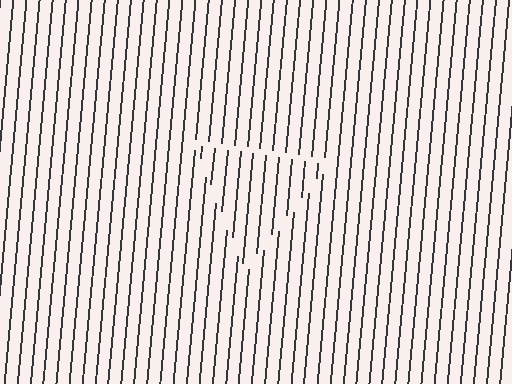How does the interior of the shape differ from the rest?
The interior of the shape contains the same grating, shifted by half a period — the contour is defined by the phase discontinuity where line-ends from the inner and outer gratings abut.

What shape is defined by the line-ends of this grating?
An illusory triangle. The interior of the shape contains the same grating, shifted by half a period — the contour is defined by the phase discontinuity where line-ends from the inner and outer gratings abut.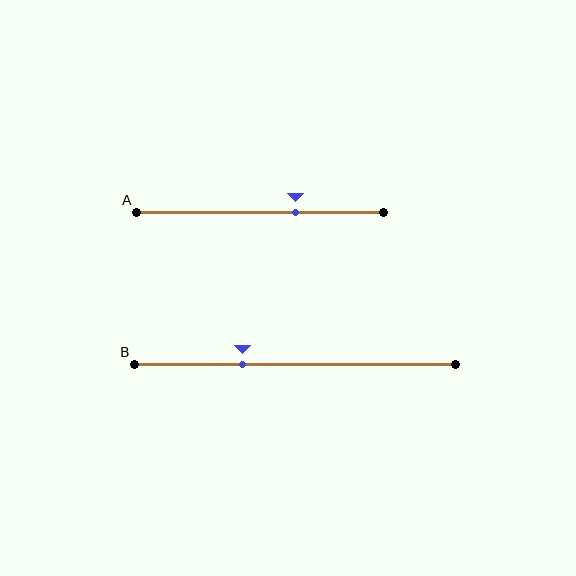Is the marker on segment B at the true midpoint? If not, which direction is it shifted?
No, the marker on segment B is shifted to the left by about 17% of the segment length.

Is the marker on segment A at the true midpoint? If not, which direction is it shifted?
No, the marker on segment A is shifted to the right by about 15% of the segment length.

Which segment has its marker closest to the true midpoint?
Segment A has its marker closest to the true midpoint.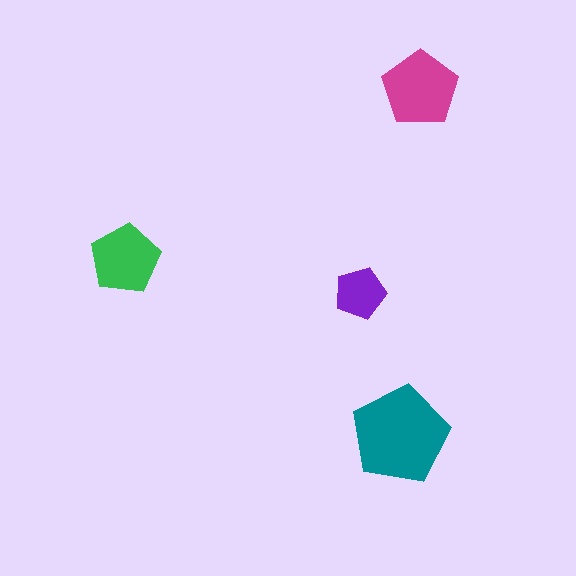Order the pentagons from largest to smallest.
the teal one, the magenta one, the green one, the purple one.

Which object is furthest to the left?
The green pentagon is leftmost.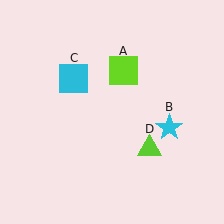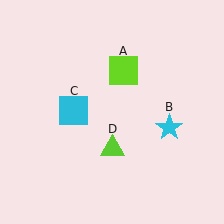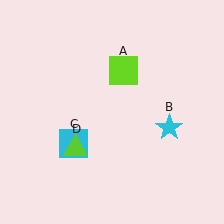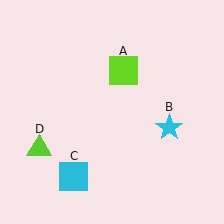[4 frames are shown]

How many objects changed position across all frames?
2 objects changed position: cyan square (object C), lime triangle (object D).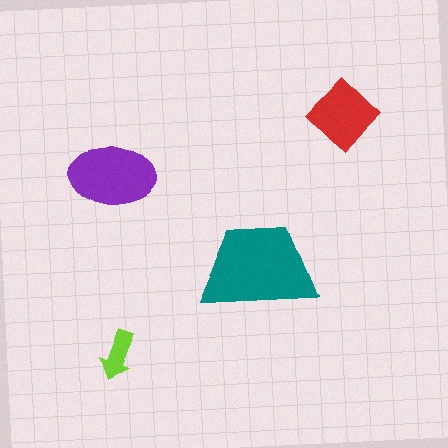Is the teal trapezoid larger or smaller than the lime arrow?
Larger.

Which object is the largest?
The teal trapezoid.